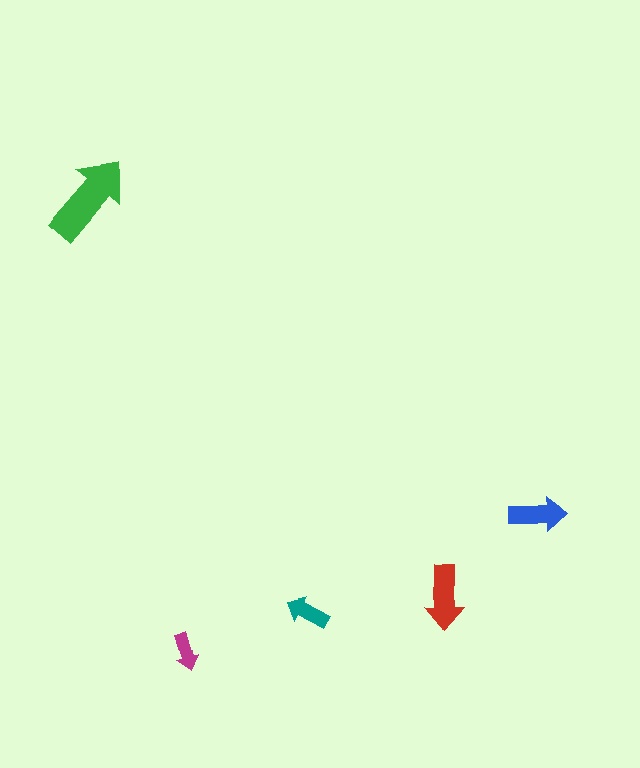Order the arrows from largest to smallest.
the green one, the red one, the blue one, the teal one, the magenta one.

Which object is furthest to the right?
The blue arrow is rightmost.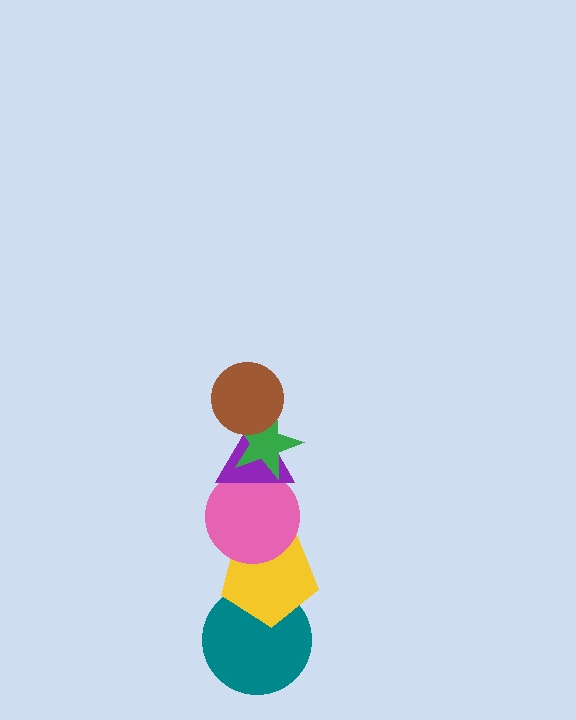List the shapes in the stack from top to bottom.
From top to bottom: the brown circle, the green star, the purple triangle, the pink circle, the yellow pentagon, the teal circle.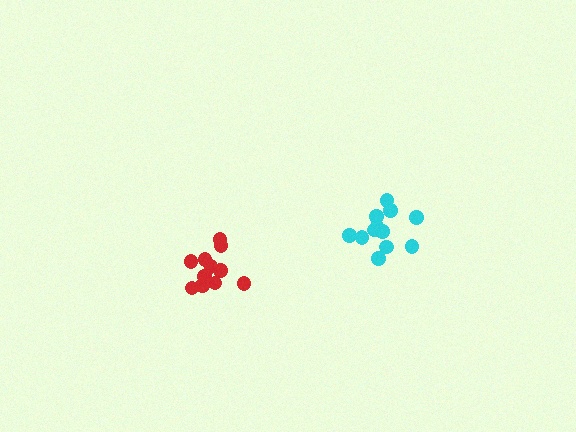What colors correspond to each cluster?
The clusters are colored: red, cyan.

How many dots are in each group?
Group 1: 11 dots, Group 2: 12 dots (23 total).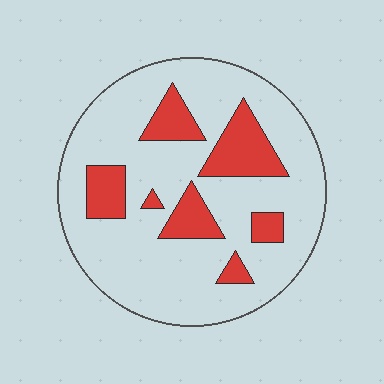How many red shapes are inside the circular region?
7.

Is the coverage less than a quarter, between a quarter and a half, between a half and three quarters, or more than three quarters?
Less than a quarter.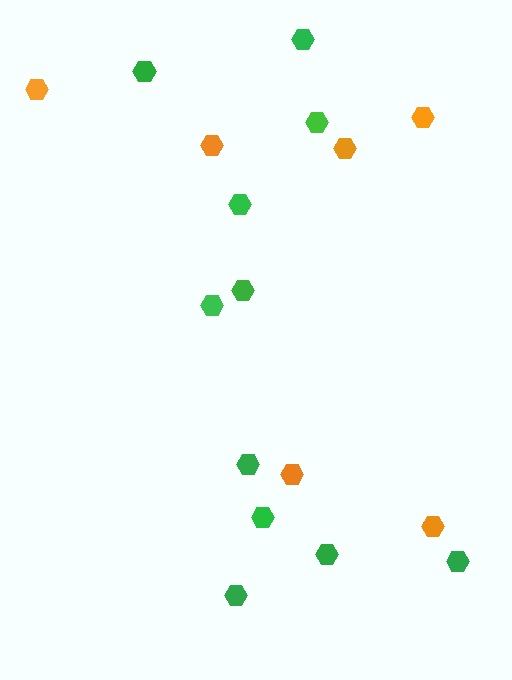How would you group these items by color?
There are 2 groups: one group of orange hexagons (6) and one group of green hexagons (11).